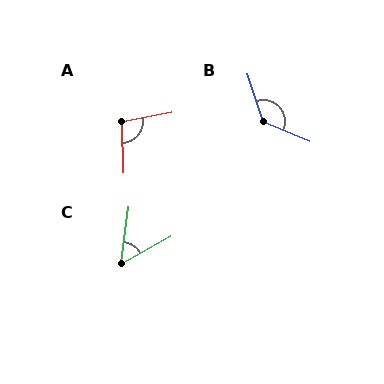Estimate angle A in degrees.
Approximately 99 degrees.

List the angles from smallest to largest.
C (53°), A (99°), B (131°).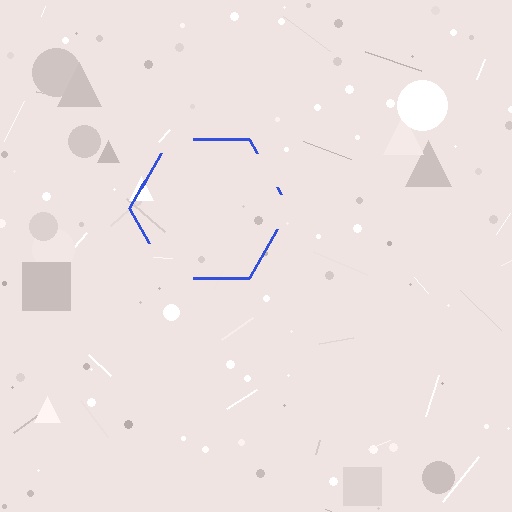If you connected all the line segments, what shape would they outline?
They would outline a hexagon.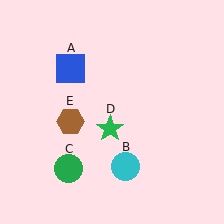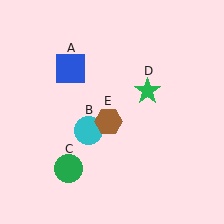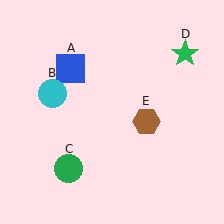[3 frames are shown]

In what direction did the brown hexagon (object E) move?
The brown hexagon (object E) moved right.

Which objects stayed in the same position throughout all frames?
Blue square (object A) and green circle (object C) remained stationary.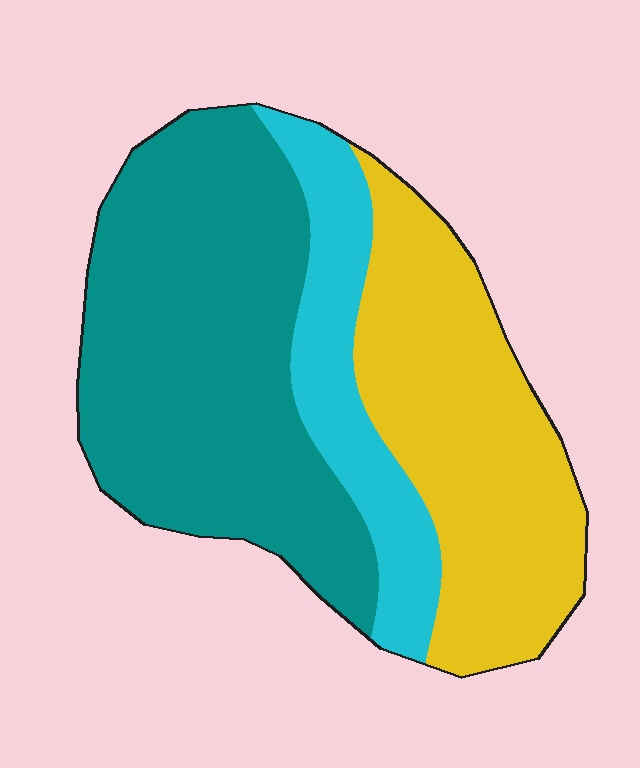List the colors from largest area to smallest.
From largest to smallest: teal, yellow, cyan.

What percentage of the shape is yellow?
Yellow takes up about one third (1/3) of the shape.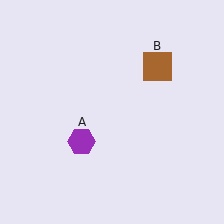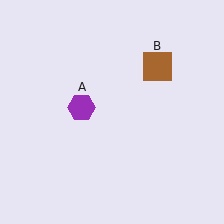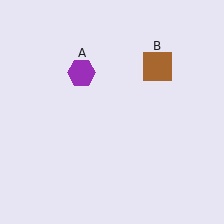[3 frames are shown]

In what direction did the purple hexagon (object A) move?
The purple hexagon (object A) moved up.